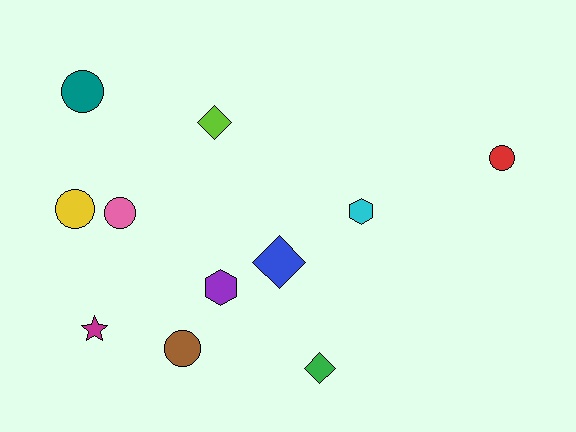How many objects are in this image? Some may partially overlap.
There are 11 objects.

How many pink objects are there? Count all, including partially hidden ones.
There is 1 pink object.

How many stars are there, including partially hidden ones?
There is 1 star.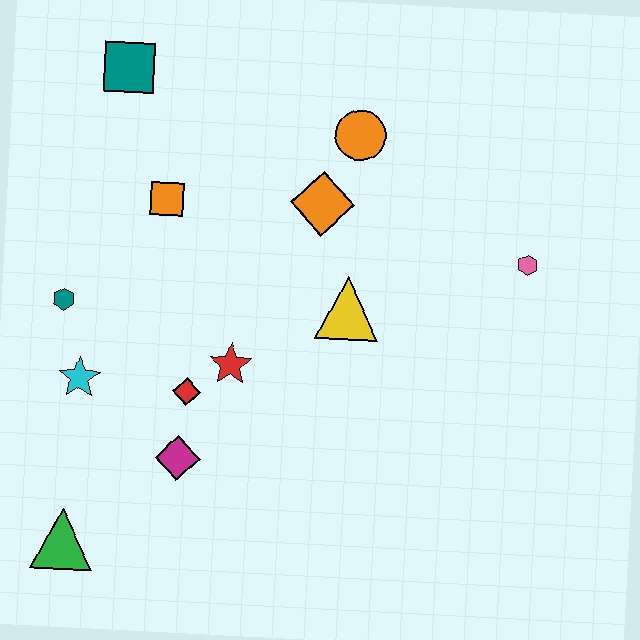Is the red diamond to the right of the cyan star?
Yes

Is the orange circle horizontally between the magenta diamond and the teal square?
No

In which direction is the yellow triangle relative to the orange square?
The yellow triangle is to the right of the orange square.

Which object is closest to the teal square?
The orange square is closest to the teal square.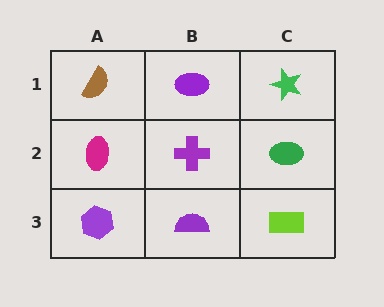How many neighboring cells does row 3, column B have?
3.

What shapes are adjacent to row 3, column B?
A purple cross (row 2, column B), a purple hexagon (row 3, column A), a lime rectangle (row 3, column C).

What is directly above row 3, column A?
A magenta ellipse.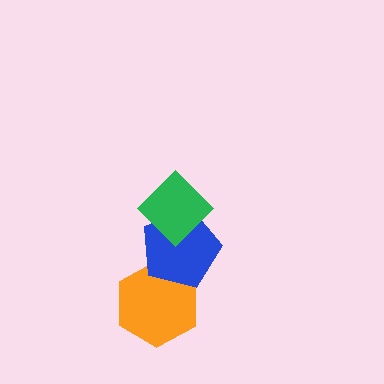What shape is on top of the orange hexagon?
The blue pentagon is on top of the orange hexagon.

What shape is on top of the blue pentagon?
The green diamond is on top of the blue pentagon.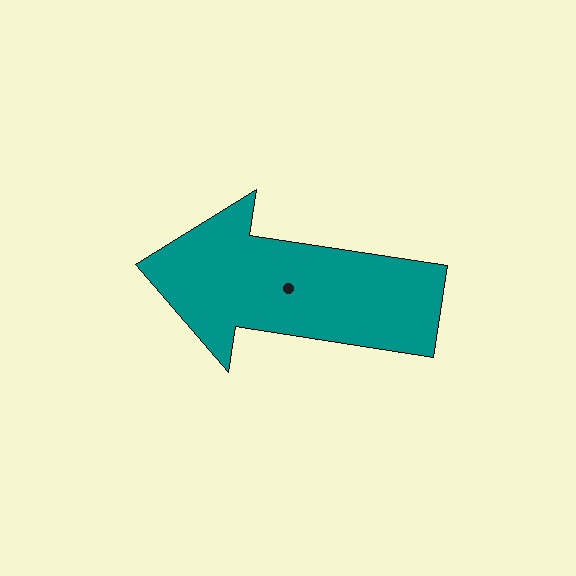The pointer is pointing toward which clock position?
Roughly 9 o'clock.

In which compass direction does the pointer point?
West.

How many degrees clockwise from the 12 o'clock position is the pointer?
Approximately 279 degrees.